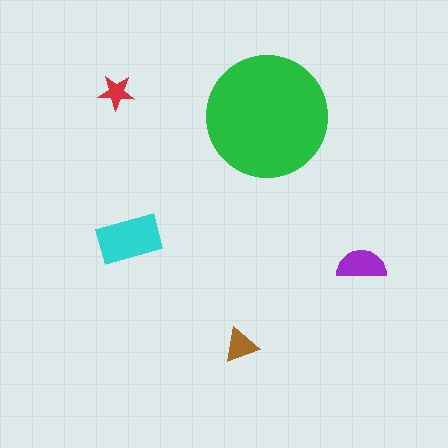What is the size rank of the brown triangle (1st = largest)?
4th.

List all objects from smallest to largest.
The red star, the brown triangle, the purple semicircle, the cyan rectangle, the green circle.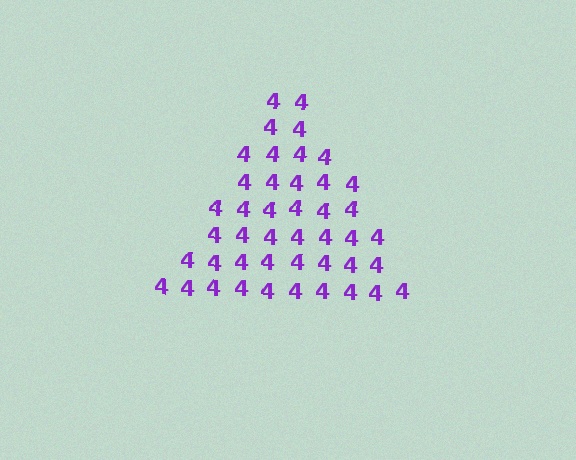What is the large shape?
The large shape is a triangle.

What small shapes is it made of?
It is made of small digit 4's.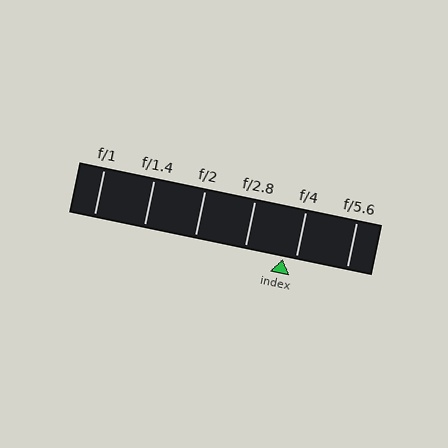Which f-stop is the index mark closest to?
The index mark is closest to f/4.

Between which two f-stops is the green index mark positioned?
The index mark is between f/2.8 and f/4.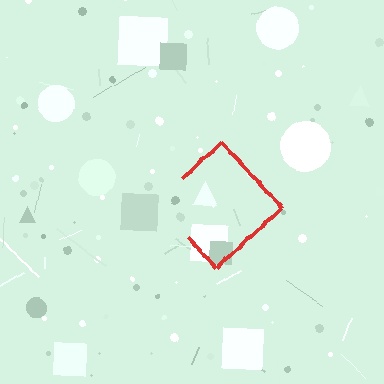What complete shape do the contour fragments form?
The contour fragments form a diamond.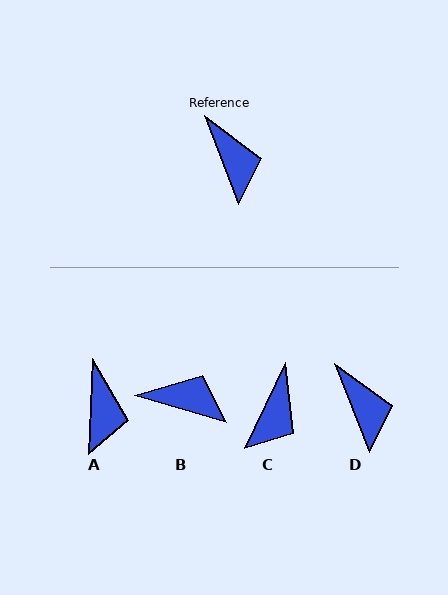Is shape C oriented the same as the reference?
No, it is off by about 47 degrees.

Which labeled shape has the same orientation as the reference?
D.